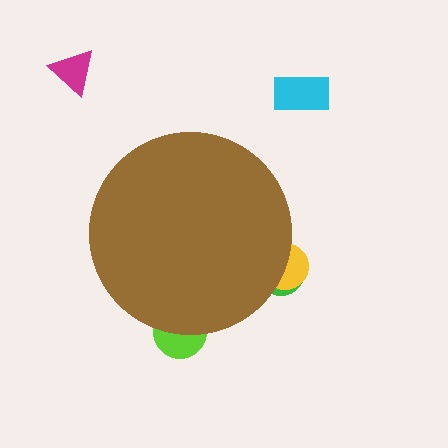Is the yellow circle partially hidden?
Yes, the yellow circle is partially hidden behind the brown circle.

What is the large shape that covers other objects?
A brown circle.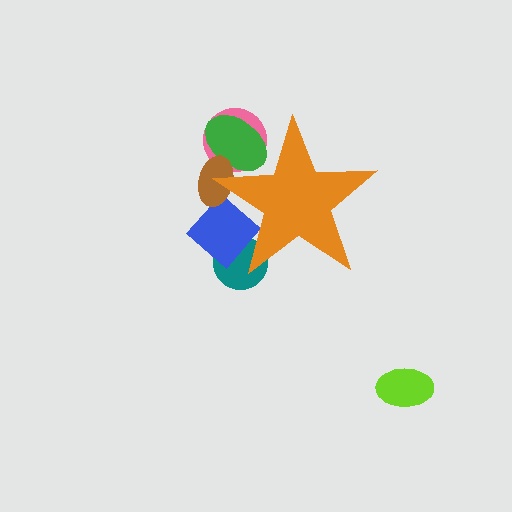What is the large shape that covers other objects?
An orange star.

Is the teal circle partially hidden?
Yes, the teal circle is partially hidden behind the orange star.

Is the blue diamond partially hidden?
Yes, the blue diamond is partially hidden behind the orange star.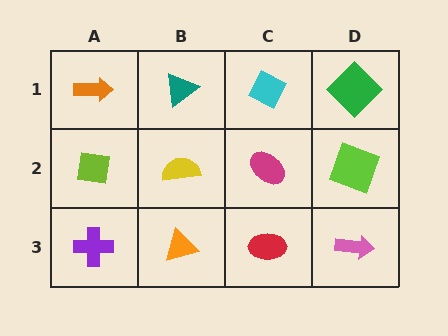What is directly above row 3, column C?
A magenta ellipse.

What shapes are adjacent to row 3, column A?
A lime square (row 2, column A), an orange triangle (row 3, column B).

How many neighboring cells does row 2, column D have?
3.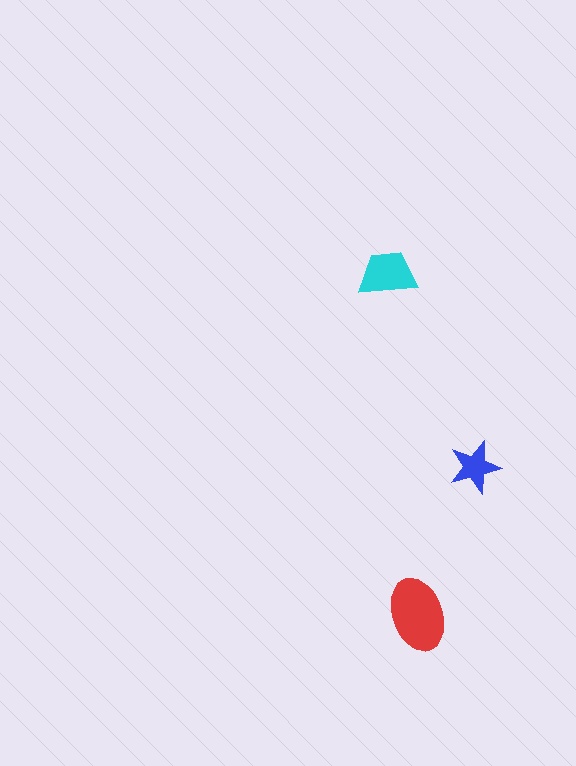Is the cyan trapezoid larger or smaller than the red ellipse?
Smaller.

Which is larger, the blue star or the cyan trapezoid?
The cyan trapezoid.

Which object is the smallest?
The blue star.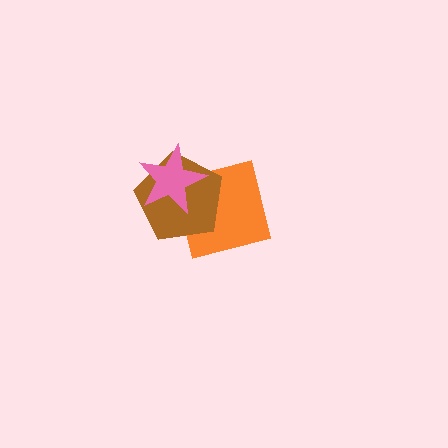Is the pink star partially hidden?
No, no other shape covers it.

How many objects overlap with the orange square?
2 objects overlap with the orange square.